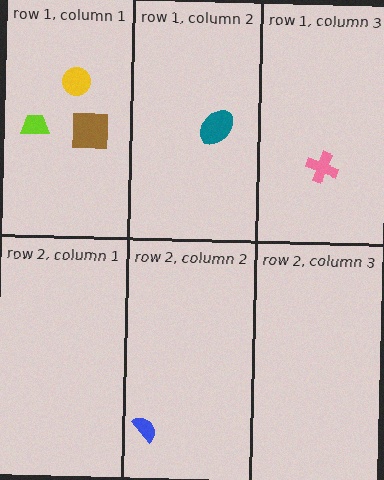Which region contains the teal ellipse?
The row 1, column 2 region.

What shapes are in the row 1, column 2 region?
The teal ellipse.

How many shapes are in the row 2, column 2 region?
1.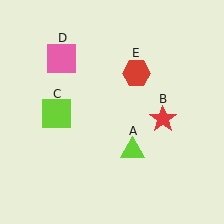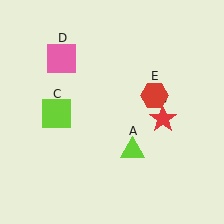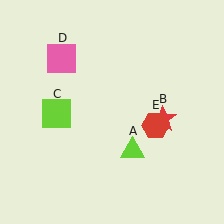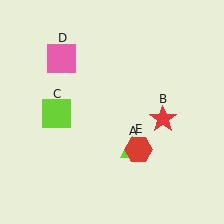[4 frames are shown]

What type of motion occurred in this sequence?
The red hexagon (object E) rotated clockwise around the center of the scene.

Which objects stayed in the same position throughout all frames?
Lime triangle (object A) and red star (object B) and lime square (object C) and pink square (object D) remained stationary.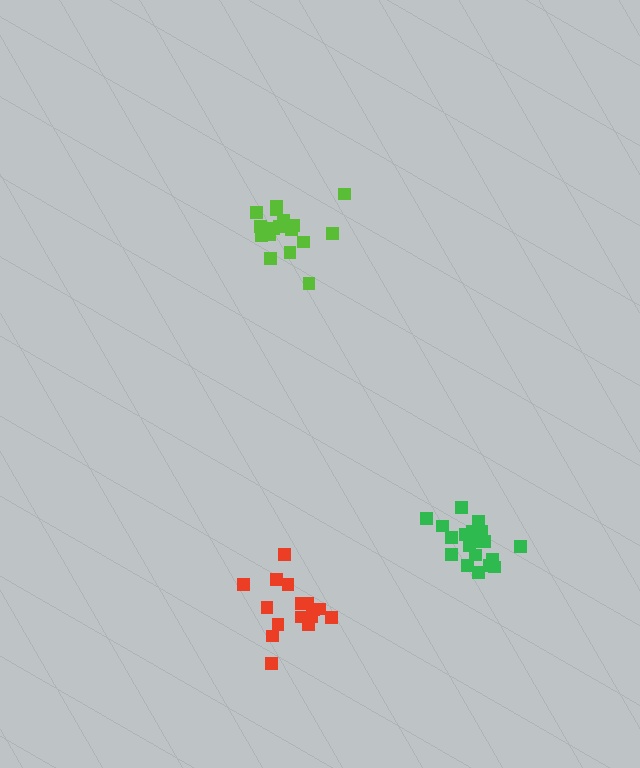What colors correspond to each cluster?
The clusters are colored: red, green, lime.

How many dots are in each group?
Group 1: 16 dots, Group 2: 20 dots, Group 3: 17 dots (53 total).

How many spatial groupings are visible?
There are 3 spatial groupings.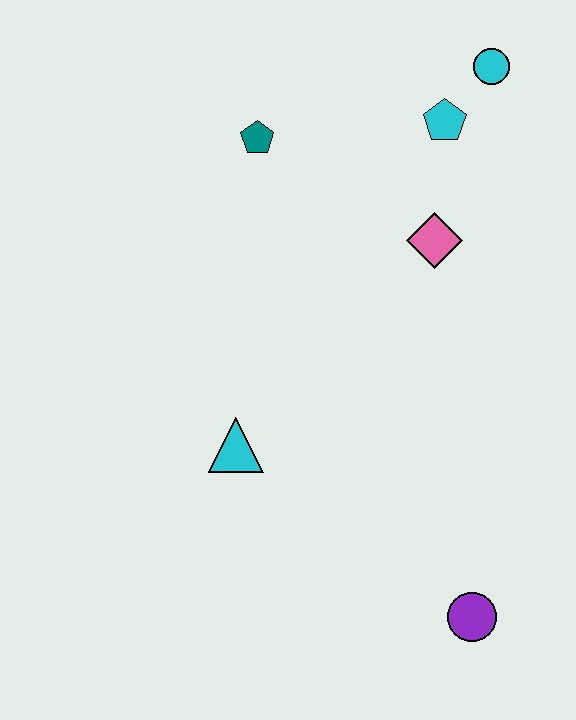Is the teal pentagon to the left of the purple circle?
Yes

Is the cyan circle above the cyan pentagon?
Yes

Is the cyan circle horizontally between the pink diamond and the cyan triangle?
No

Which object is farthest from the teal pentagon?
The purple circle is farthest from the teal pentagon.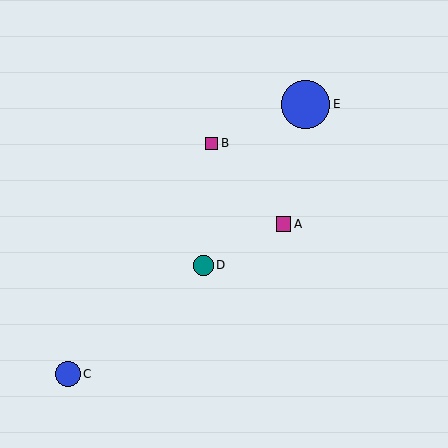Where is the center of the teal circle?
The center of the teal circle is at (203, 265).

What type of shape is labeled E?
Shape E is a blue circle.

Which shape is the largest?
The blue circle (labeled E) is the largest.